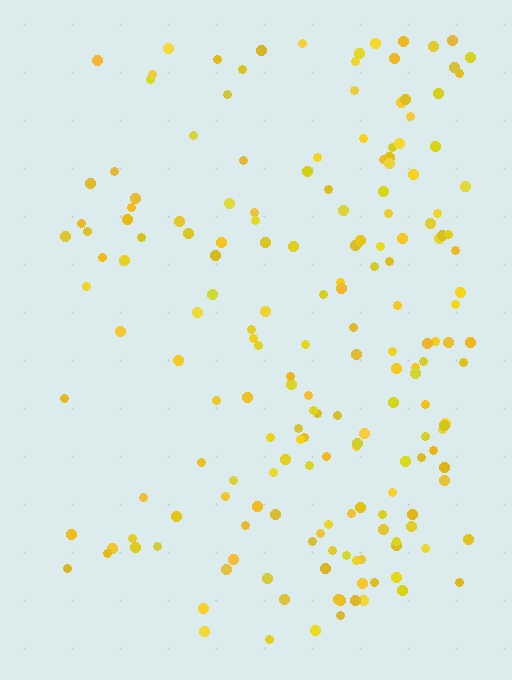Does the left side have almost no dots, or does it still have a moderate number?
Still a moderate number, just noticeably fewer than the right.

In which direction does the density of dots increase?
From left to right, with the right side densest.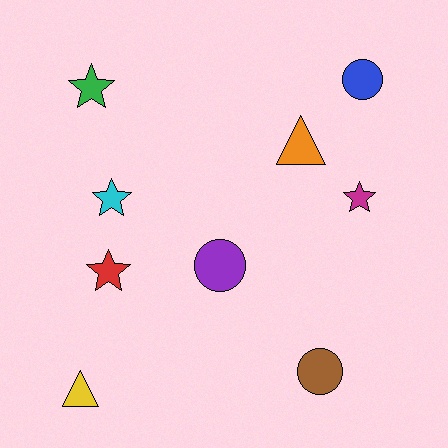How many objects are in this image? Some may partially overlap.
There are 9 objects.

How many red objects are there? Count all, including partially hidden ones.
There is 1 red object.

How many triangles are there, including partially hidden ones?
There are 2 triangles.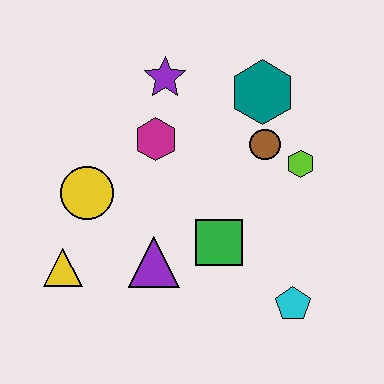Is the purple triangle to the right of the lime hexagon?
No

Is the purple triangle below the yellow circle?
Yes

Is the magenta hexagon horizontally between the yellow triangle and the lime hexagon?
Yes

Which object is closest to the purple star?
The magenta hexagon is closest to the purple star.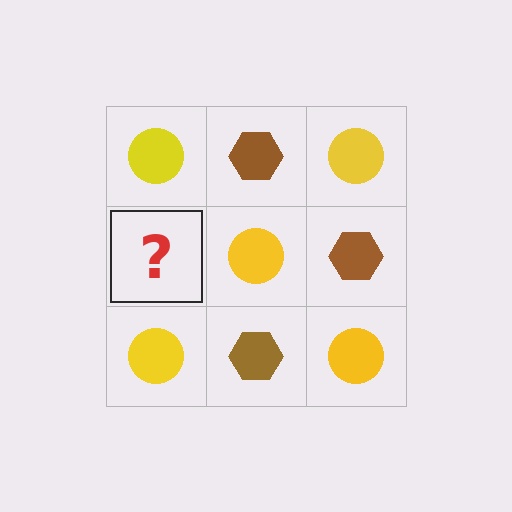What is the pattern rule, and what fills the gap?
The rule is that it alternates yellow circle and brown hexagon in a checkerboard pattern. The gap should be filled with a brown hexagon.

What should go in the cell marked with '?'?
The missing cell should contain a brown hexagon.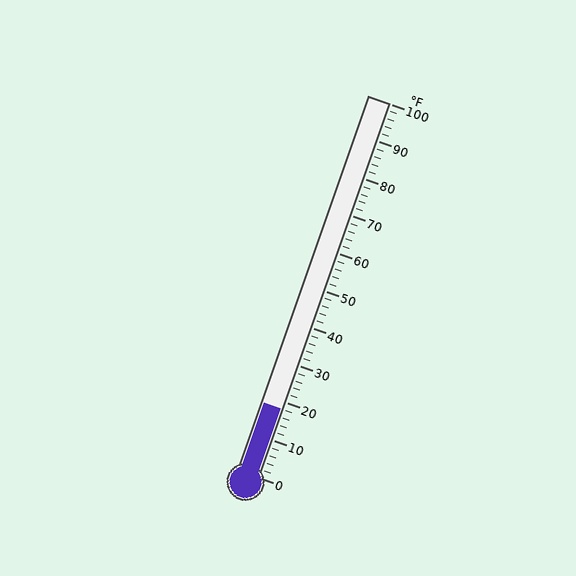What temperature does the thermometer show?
The thermometer shows approximately 18°F.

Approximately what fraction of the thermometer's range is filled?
The thermometer is filled to approximately 20% of its range.